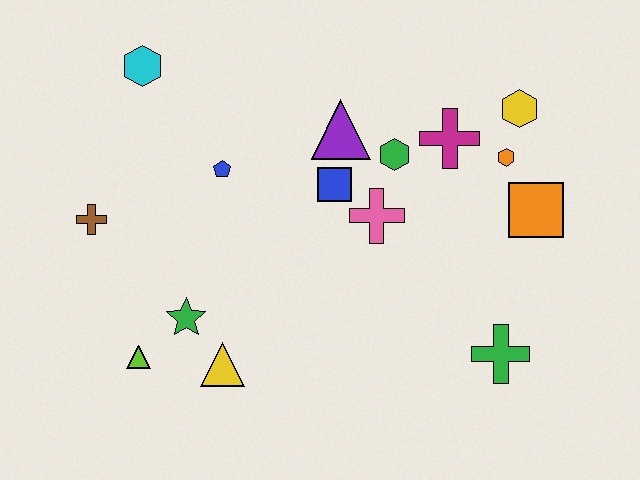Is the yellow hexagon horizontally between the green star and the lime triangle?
No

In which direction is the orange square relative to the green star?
The orange square is to the right of the green star.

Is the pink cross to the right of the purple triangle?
Yes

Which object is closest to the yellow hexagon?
The orange hexagon is closest to the yellow hexagon.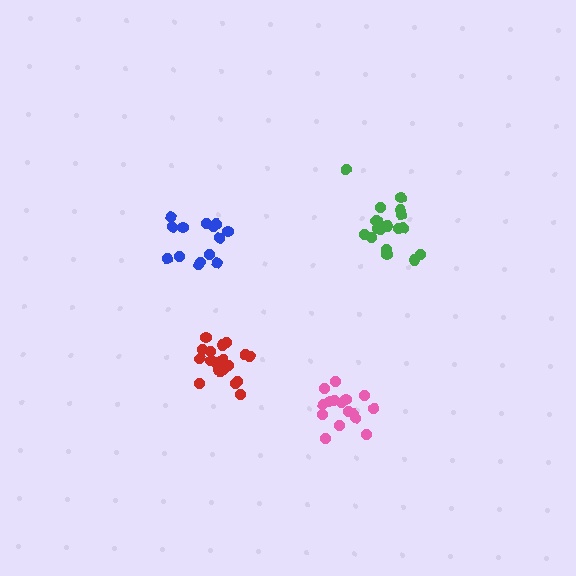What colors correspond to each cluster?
The clusters are colored: blue, green, pink, red.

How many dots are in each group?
Group 1: 14 dots, Group 2: 18 dots, Group 3: 16 dots, Group 4: 20 dots (68 total).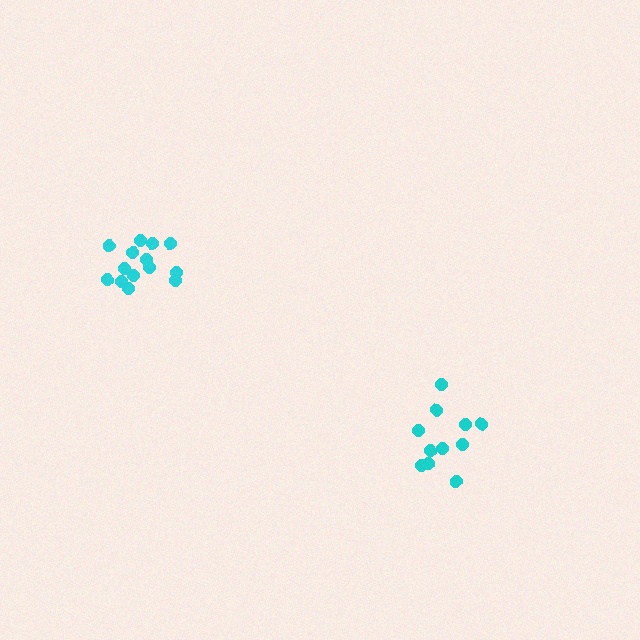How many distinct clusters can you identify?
There are 2 distinct clusters.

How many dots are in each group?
Group 1: 11 dots, Group 2: 14 dots (25 total).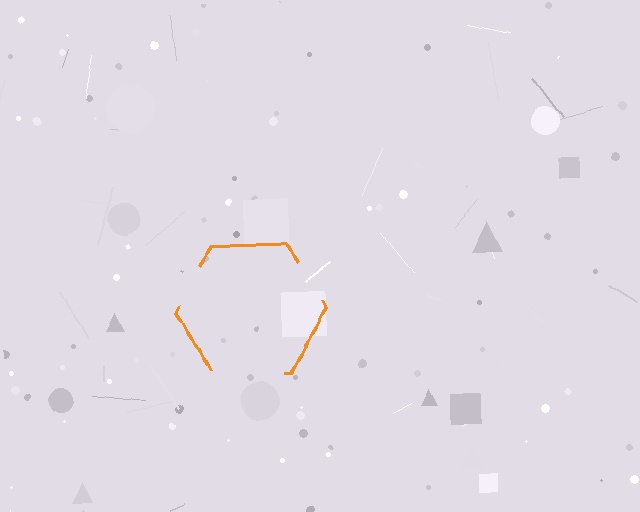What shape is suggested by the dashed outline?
The dashed outline suggests a hexagon.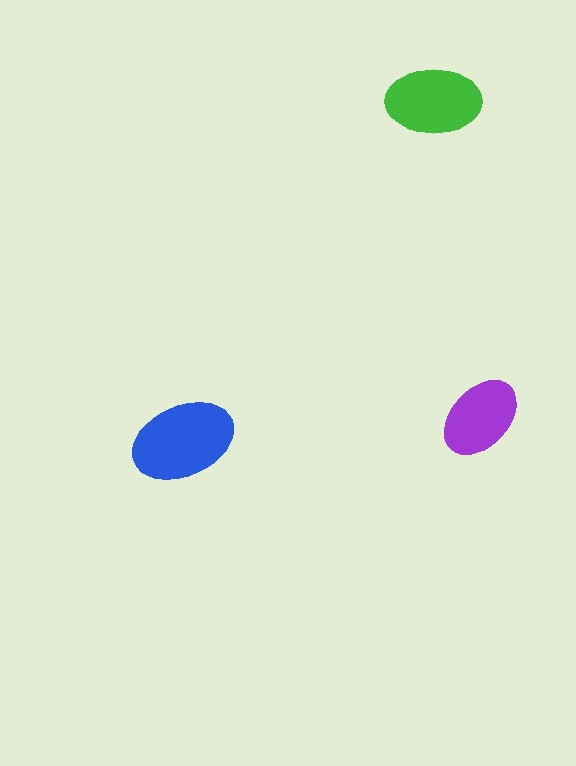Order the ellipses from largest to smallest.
the blue one, the green one, the purple one.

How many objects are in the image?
There are 3 objects in the image.